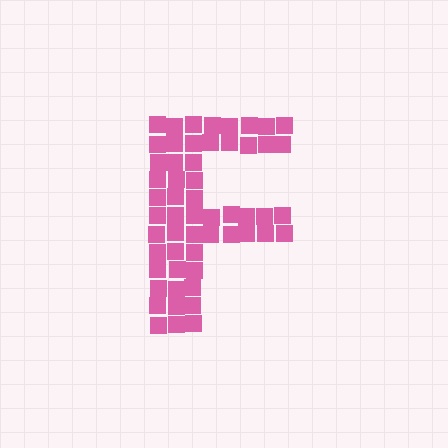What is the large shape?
The large shape is the letter F.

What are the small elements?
The small elements are squares.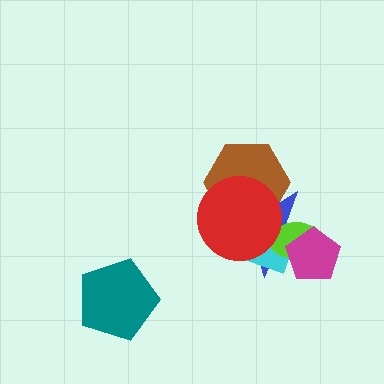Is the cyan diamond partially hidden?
Yes, it is partially covered by another shape.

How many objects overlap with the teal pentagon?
0 objects overlap with the teal pentagon.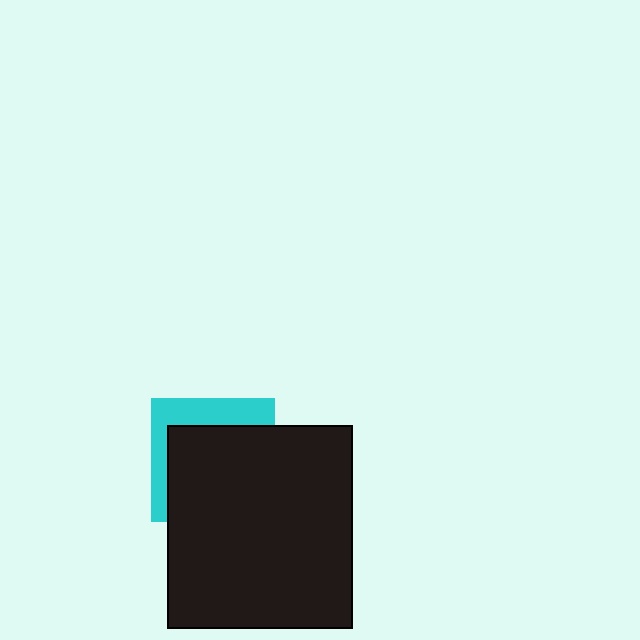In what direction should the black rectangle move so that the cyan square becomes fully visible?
The black rectangle should move toward the lower-right. That is the shortest direction to clear the overlap and leave the cyan square fully visible.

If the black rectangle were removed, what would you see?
You would see the complete cyan square.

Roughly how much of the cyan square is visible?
A small part of it is visible (roughly 33%).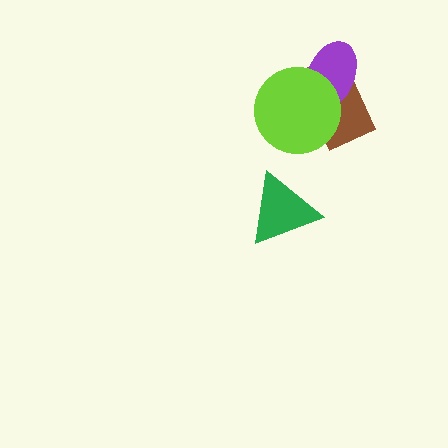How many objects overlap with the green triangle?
0 objects overlap with the green triangle.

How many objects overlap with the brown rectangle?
2 objects overlap with the brown rectangle.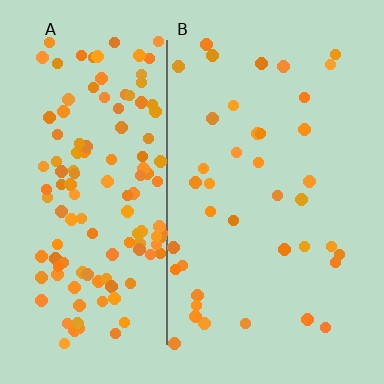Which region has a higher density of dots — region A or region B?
A (the left).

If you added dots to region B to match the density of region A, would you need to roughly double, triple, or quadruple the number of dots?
Approximately triple.